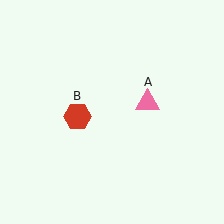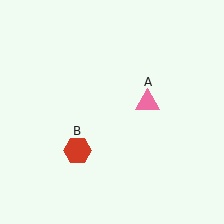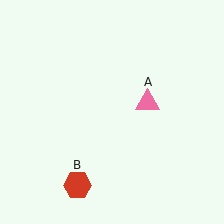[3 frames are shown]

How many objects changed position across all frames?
1 object changed position: red hexagon (object B).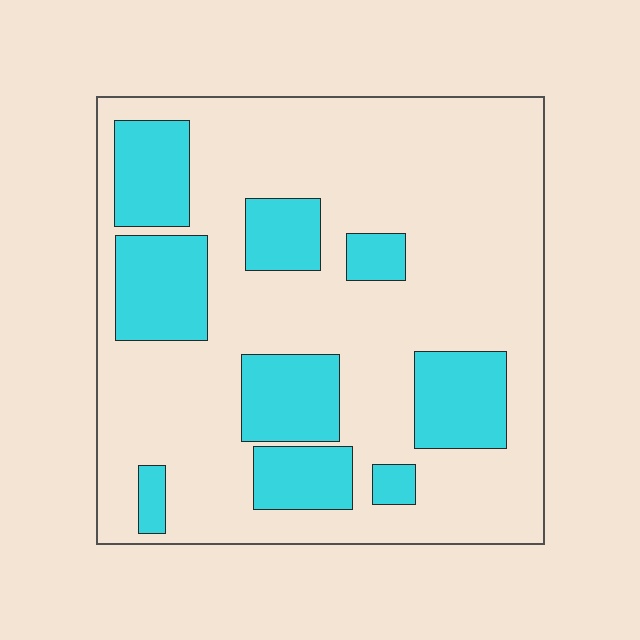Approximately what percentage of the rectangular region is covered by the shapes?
Approximately 25%.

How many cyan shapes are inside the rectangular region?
9.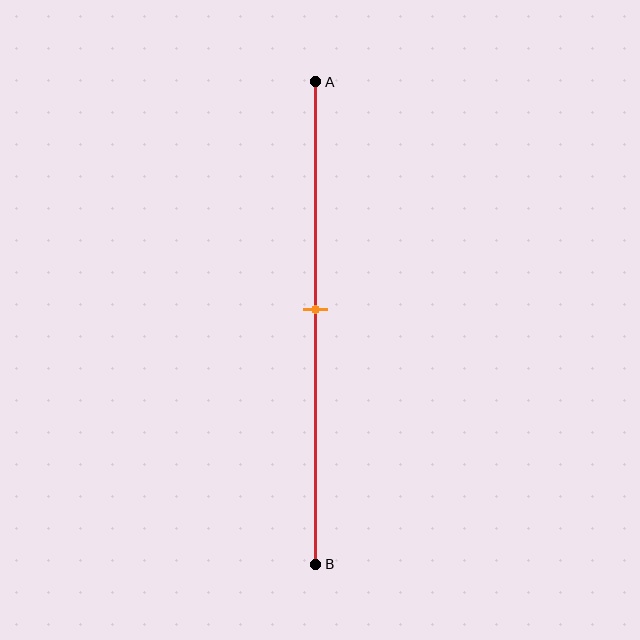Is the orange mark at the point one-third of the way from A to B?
No, the mark is at about 45% from A, not at the 33% one-third point.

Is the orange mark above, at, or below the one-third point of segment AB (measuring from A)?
The orange mark is below the one-third point of segment AB.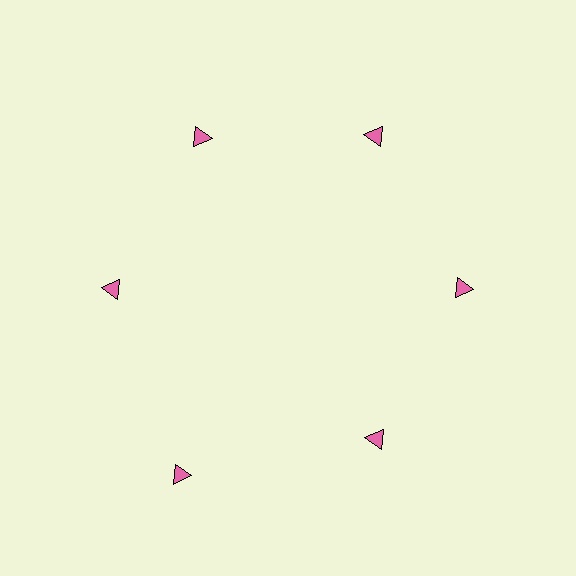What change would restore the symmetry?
The symmetry would be restored by moving it inward, back onto the ring so that all 6 triangles sit at equal angles and equal distance from the center.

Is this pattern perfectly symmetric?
No. The 6 pink triangles are arranged in a ring, but one element near the 7 o'clock position is pushed outward from the center, breaking the 6-fold rotational symmetry.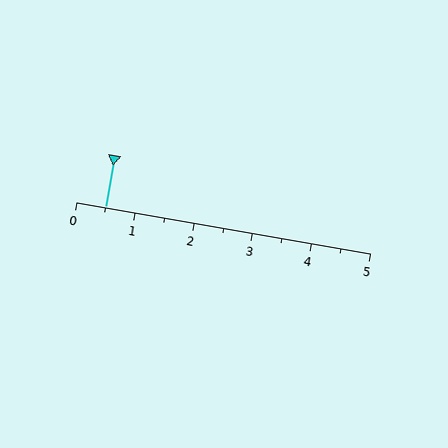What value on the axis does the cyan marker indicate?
The marker indicates approximately 0.5.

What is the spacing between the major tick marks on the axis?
The major ticks are spaced 1 apart.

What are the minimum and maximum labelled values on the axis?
The axis runs from 0 to 5.